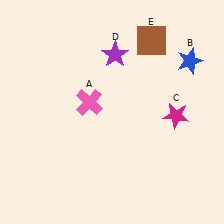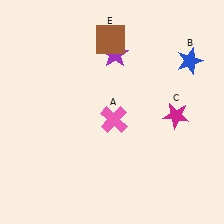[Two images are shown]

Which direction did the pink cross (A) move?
The pink cross (A) moved right.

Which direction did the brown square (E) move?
The brown square (E) moved left.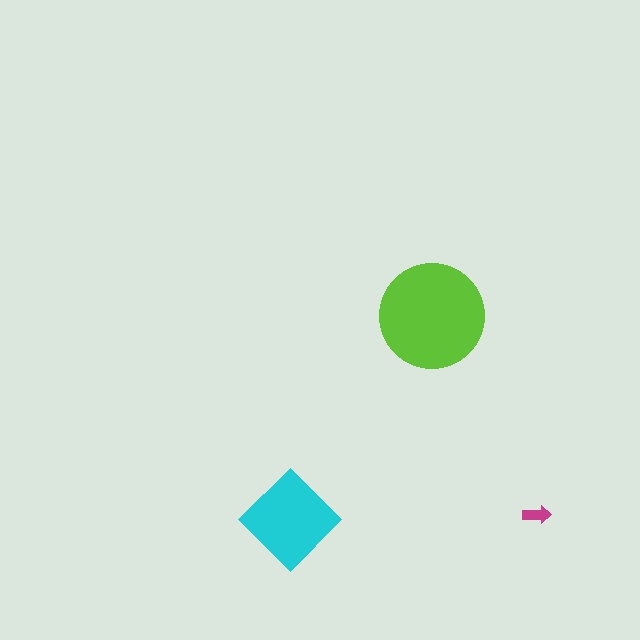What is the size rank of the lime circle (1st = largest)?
1st.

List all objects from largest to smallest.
The lime circle, the cyan diamond, the magenta arrow.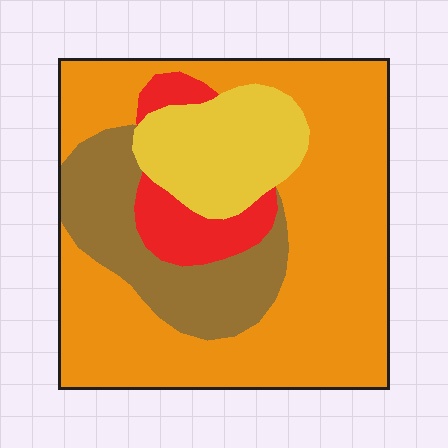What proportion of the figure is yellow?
Yellow takes up about one sixth (1/6) of the figure.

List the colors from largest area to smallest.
From largest to smallest: orange, brown, yellow, red.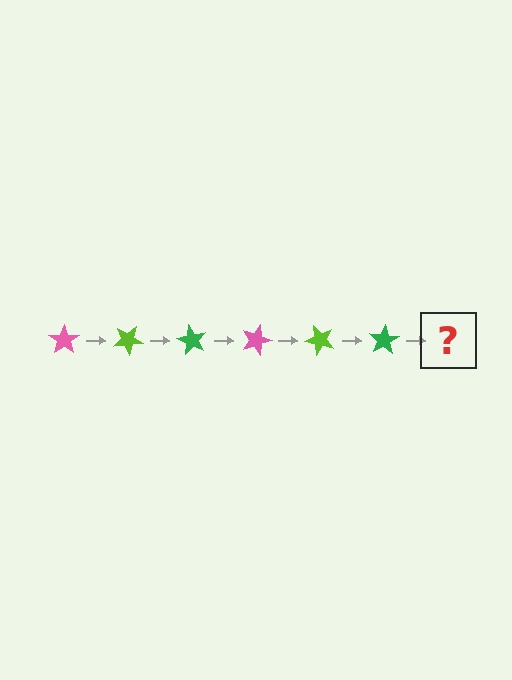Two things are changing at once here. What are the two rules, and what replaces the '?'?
The two rules are that it rotates 30 degrees each step and the color cycles through pink, lime, and green. The '?' should be a pink star, rotated 180 degrees from the start.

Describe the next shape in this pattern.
It should be a pink star, rotated 180 degrees from the start.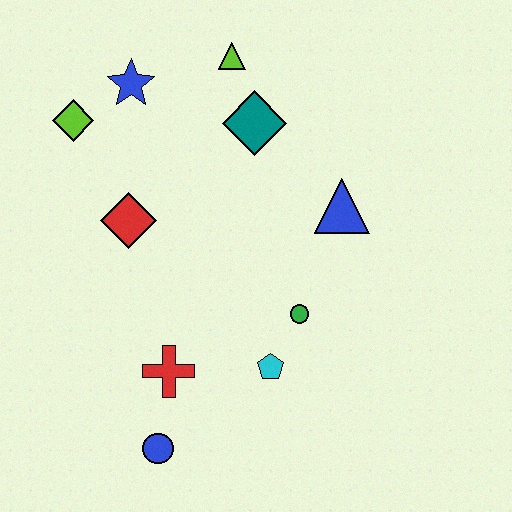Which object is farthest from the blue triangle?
The blue circle is farthest from the blue triangle.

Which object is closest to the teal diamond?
The lime triangle is closest to the teal diamond.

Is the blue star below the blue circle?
No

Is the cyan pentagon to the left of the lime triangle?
No